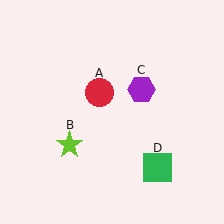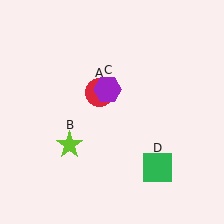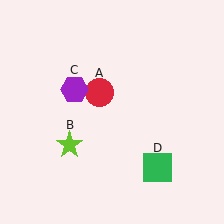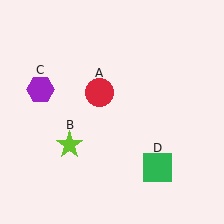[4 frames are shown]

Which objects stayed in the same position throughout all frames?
Red circle (object A) and lime star (object B) and green square (object D) remained stationary.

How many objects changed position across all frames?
1 object changed position: purple hexagon (object C).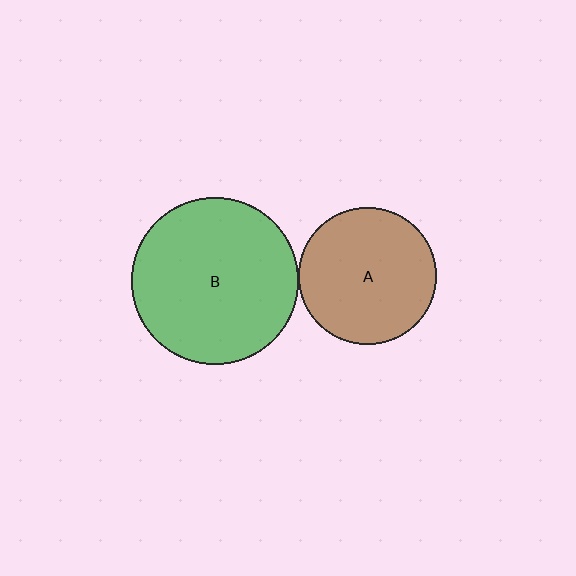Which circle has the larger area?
Circle B (green).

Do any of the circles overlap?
No, none of the circles overlap.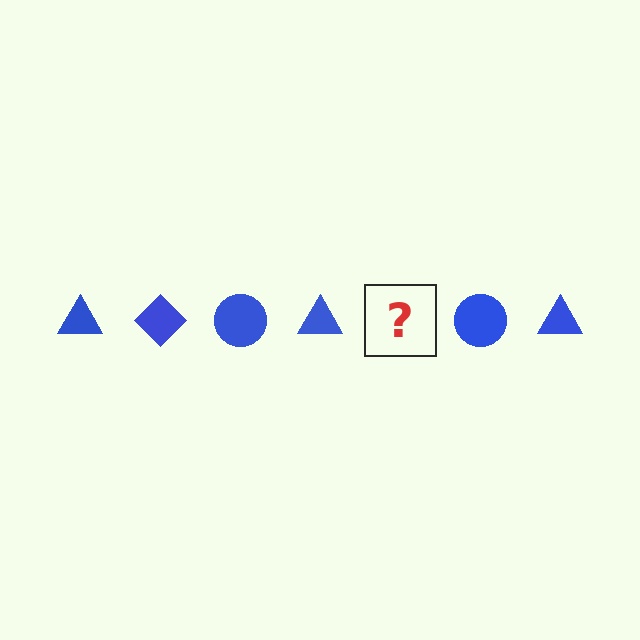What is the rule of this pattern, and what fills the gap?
The rule is that the pattern cycles through triangle, diamond, circle shapes in blue. The gap should be filled with a blue diamond.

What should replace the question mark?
The question mark should be replaced with a blue diamond.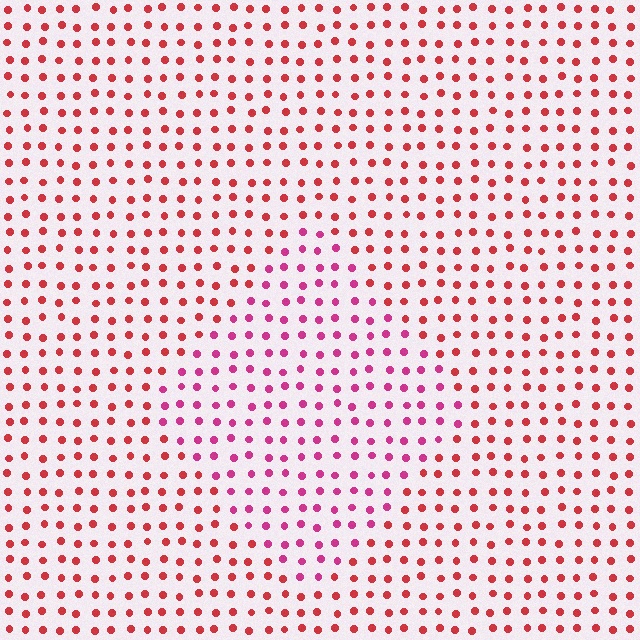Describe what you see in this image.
The image is filled with small red elements in a uniform arrangement. A diamond-shaped region is visible where the elements are tinted to a slightly different hue, forming a subtle color boundary.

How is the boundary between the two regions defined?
The boundary is defined purely by a slight shift in hue (about 32 degrees). Spacing, size, and orientation are identical on both sides.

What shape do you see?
I see a diamond.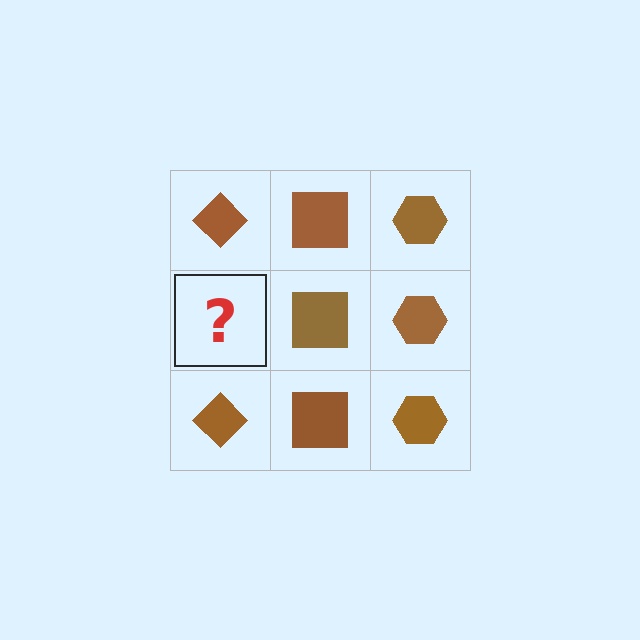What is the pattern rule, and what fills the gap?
The rule is that each column has a consistent shape. The gap should be filled with a brown diamond.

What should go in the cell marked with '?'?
The missing cell should contain a brown diamond.